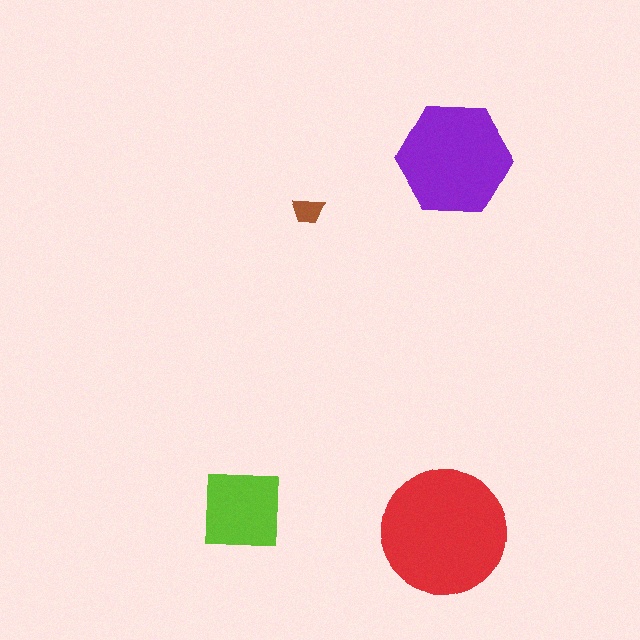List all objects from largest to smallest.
The red circle, the purple hexagon, the lime square, the brown trapezoid.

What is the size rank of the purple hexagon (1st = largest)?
2nd.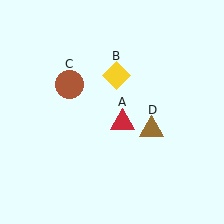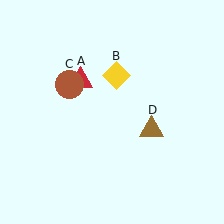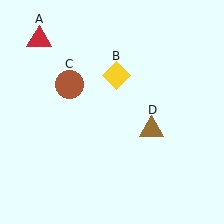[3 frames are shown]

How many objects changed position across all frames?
1 object changed position: red triangle (object A).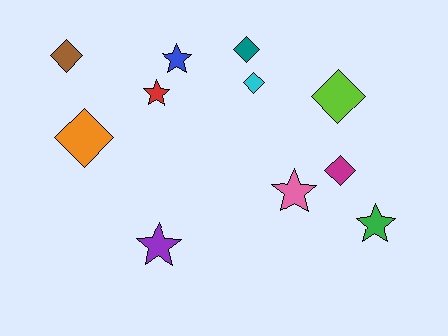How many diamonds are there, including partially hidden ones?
There are 6 diamonds.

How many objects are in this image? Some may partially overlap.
There are 11 objects.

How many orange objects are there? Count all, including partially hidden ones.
There is 1 orange object.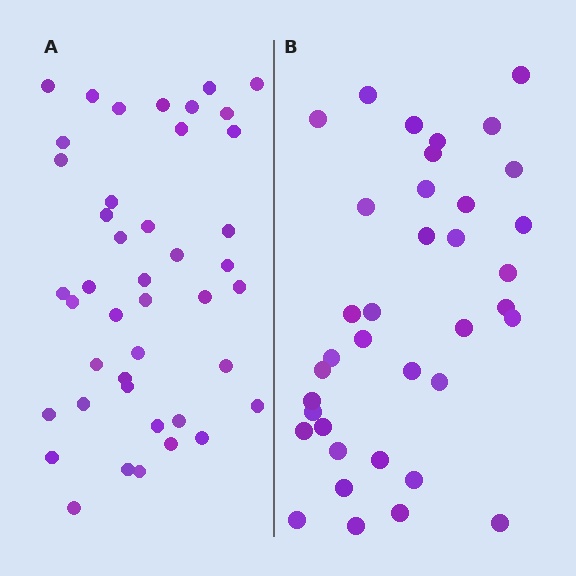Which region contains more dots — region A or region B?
Region A (the left region) has more dots.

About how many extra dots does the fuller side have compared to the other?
Region A has about 6 more dots than region B.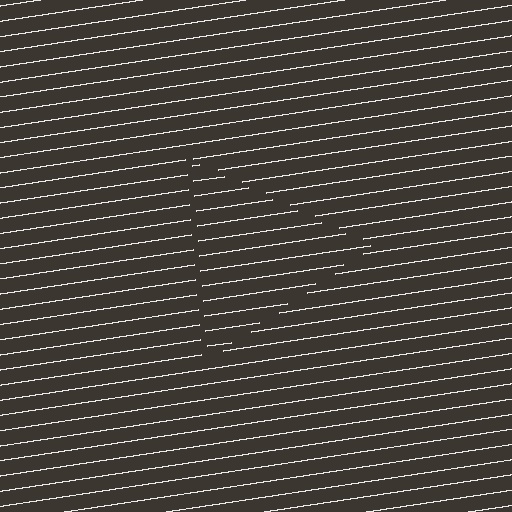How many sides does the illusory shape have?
3 sides — the line-ends trace a triangle.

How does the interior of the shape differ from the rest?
The interior of the shape contains the same grating, shifted by half a period — the contour is defined by the phase discontinuity where line-ends from the inner and outer gratings abut.